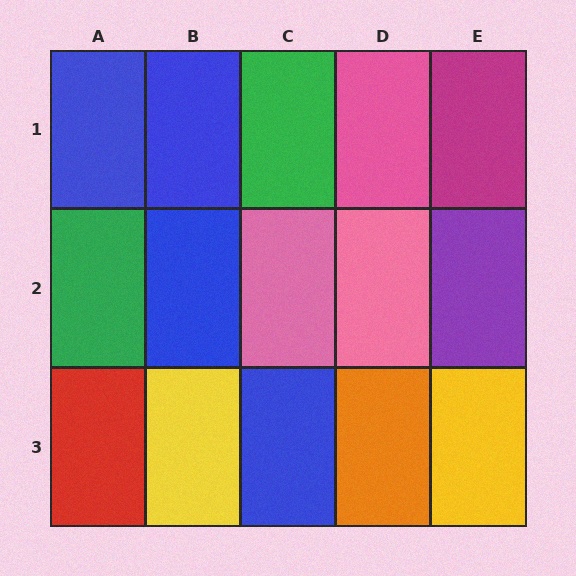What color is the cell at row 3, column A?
Red.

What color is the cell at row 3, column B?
Yellow.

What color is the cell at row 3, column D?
Orange.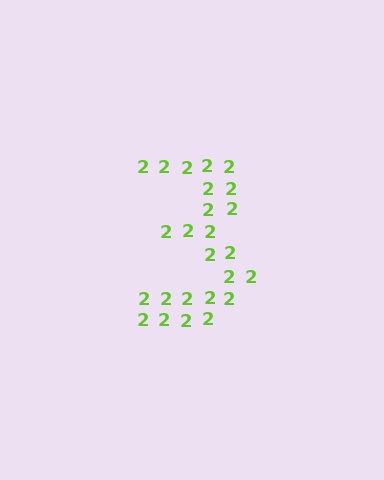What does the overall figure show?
The overall figure shows the digit 3.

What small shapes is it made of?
It is made of small digit 2's.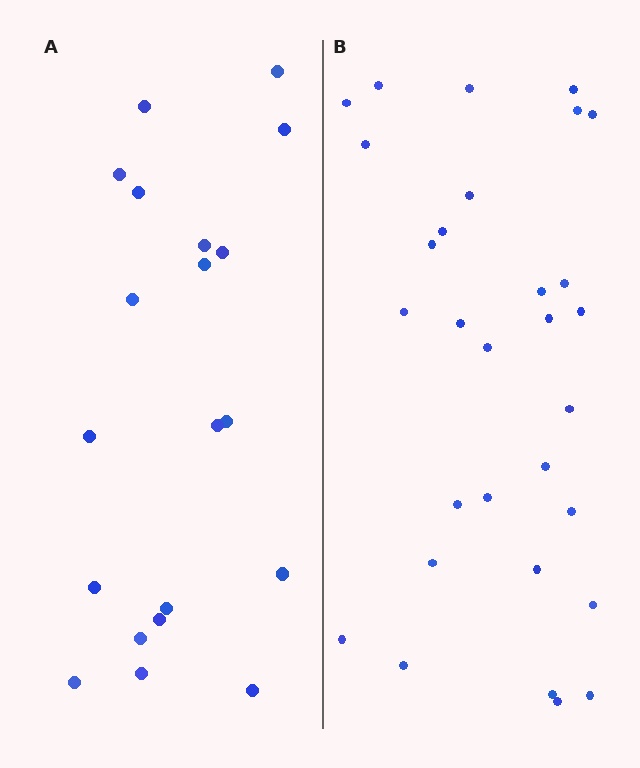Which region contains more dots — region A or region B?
Region B (the right region) has more dots.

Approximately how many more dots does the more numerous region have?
Region B has roughly 10 or so more dots than region A.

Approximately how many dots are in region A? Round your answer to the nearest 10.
About 20 dots.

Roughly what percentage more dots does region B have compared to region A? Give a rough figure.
About 50% more.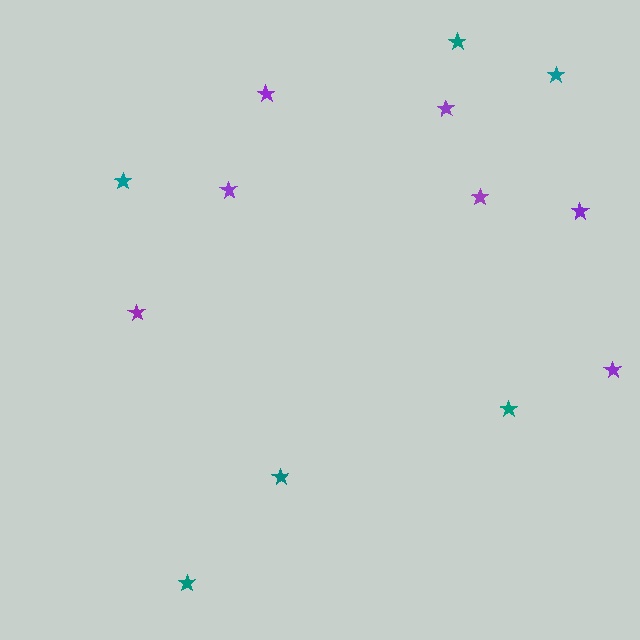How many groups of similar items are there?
There are 2 groups: one group of purple stars (7) and one group of teal stars (6).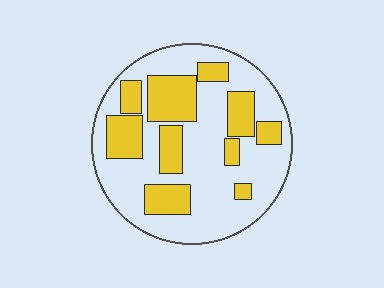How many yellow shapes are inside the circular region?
10.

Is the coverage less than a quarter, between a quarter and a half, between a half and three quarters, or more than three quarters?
Between a quarter and a half.